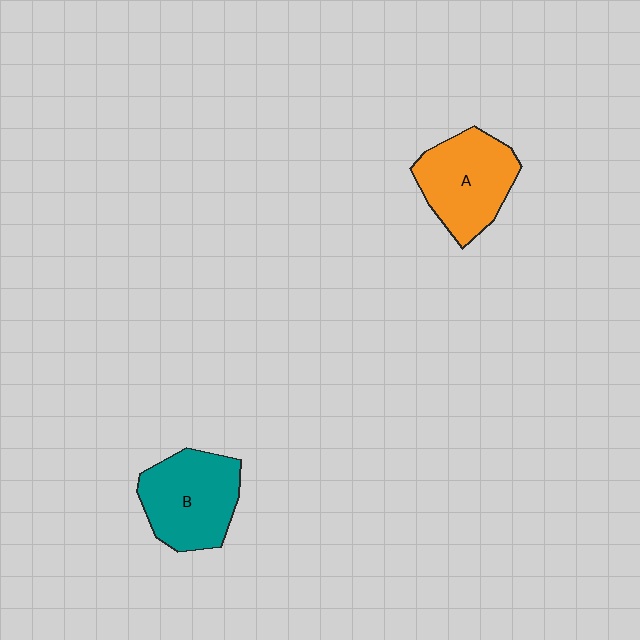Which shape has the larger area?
Shape B (teal).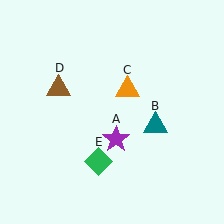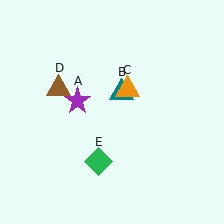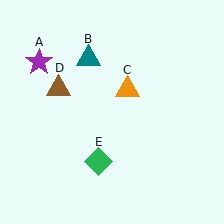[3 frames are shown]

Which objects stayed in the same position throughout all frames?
Orange triangle (object C) and brown triangle (object D) and green diamond (object E) remained stationary.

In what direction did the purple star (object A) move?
The purple star (object A) moved up and to the left.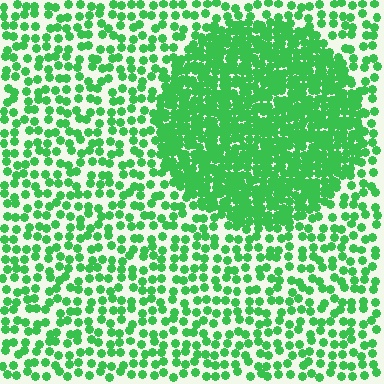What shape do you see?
I see a circle.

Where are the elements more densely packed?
The elements are more densely packed inside the circle boundary.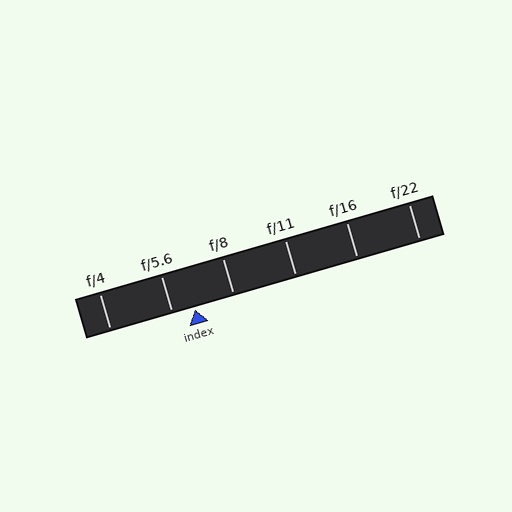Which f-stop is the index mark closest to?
The index mark is closest to f/5.6.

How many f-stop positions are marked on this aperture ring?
There are 6 f-stop positions marked.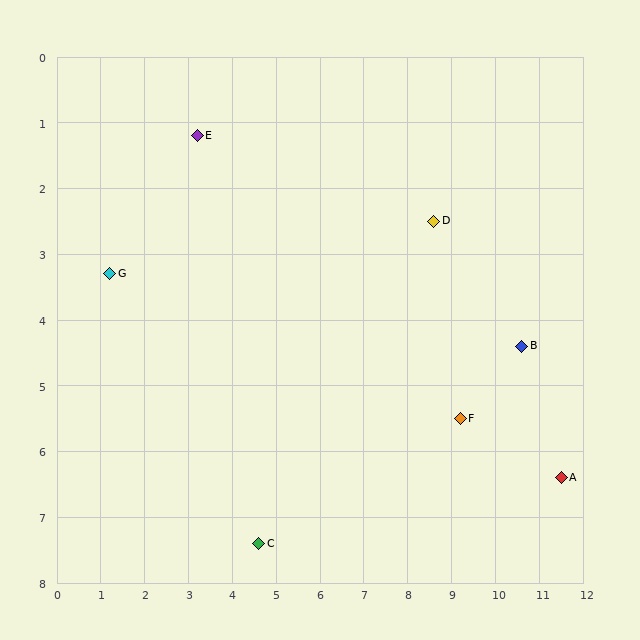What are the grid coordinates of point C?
Point C is at approximately (4.6, 7.4).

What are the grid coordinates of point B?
Point B is at approximately (10.6, 4.4).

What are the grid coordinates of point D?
Point D is at approximately (8.6, 2.5).